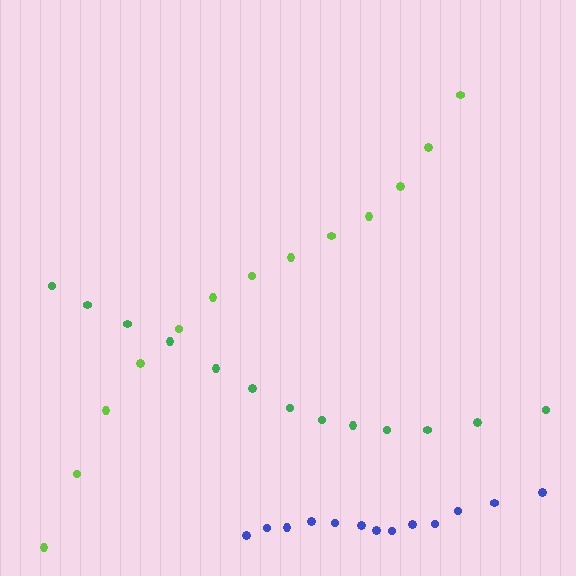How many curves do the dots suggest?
There are 3 distinct paths.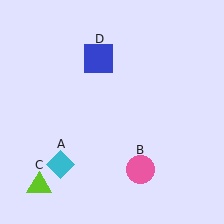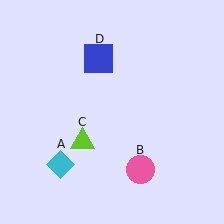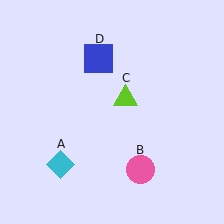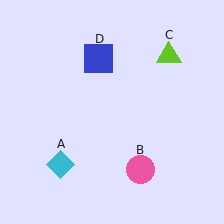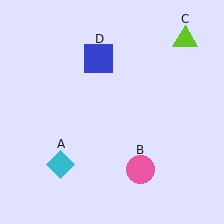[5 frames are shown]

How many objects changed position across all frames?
1 object changed position: lime triangle (object C).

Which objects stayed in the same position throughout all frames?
Cyan diamond (object A) and pink circle (object B) and blue square (object D) remained stationary.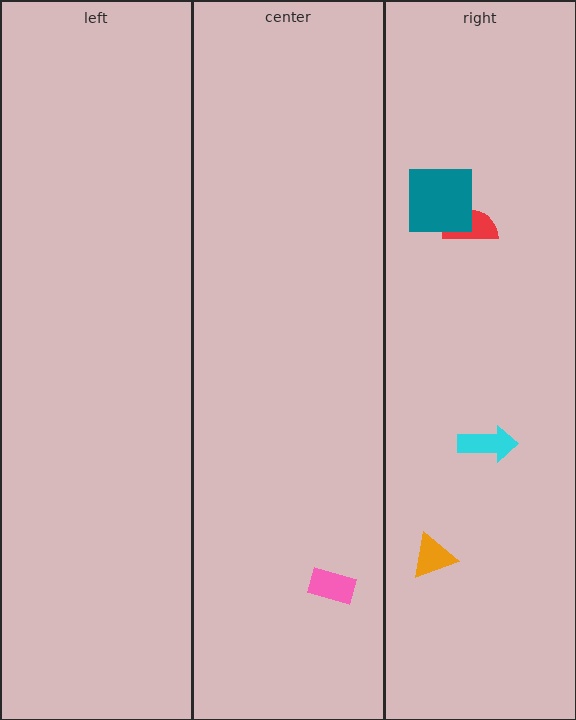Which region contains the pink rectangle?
The center region.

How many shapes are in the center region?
1.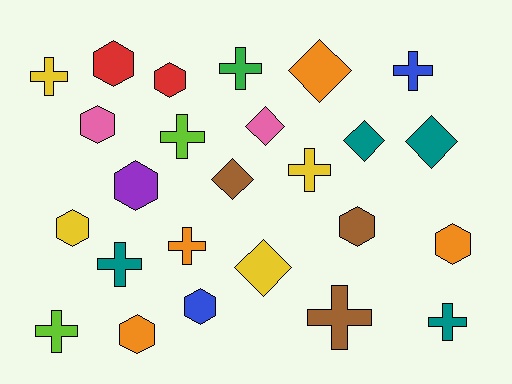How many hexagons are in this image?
There are 9 hexagons.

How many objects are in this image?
There are 25 objects.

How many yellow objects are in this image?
There are 4 yellow objects.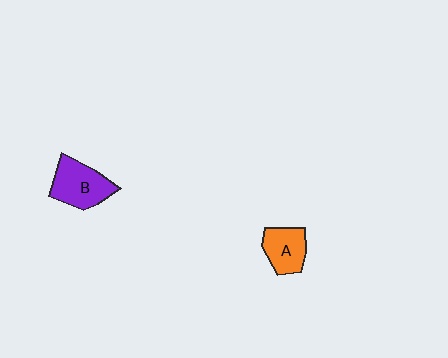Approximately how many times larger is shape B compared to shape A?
Approximately 1.3 times.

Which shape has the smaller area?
Shape A (orange).